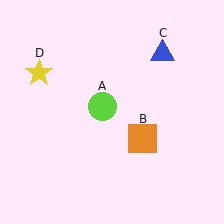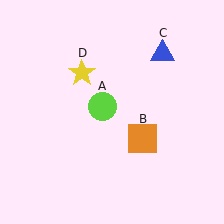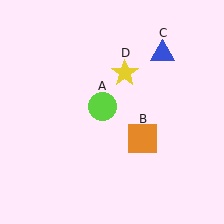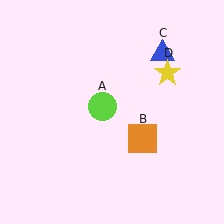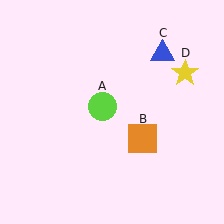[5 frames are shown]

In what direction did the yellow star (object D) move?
The yellow star (object D) moved right.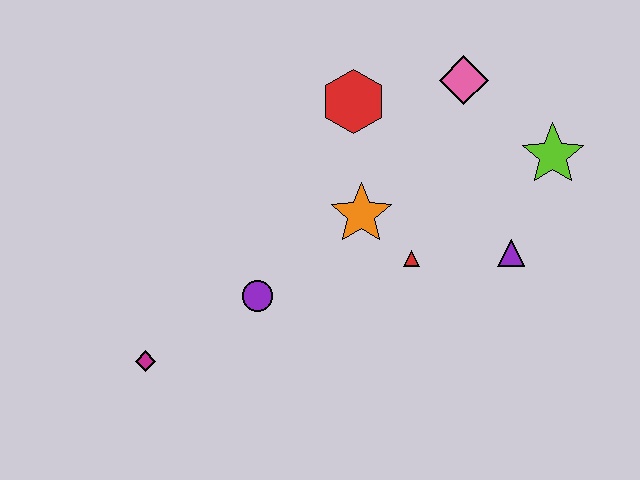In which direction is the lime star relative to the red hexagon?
The lime star is to the right of the red hexagon.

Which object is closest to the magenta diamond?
The purple circle is closest to the magenta diamond.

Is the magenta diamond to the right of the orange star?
No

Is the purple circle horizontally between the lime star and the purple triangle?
No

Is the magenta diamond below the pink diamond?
Yes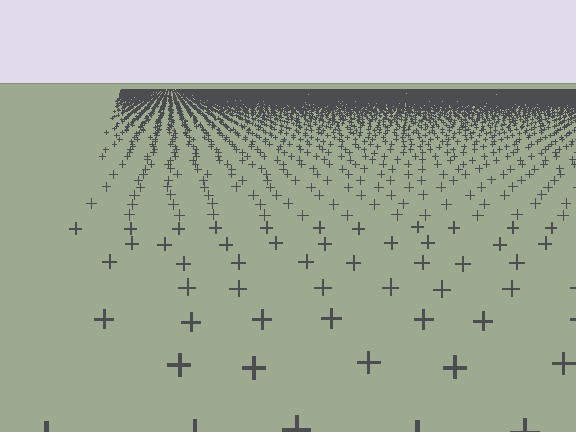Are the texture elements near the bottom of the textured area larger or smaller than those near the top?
Larger. Near the bottom, elements are closer to the viewer and appear at a bigger on-screen size.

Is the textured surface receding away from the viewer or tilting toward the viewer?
The surface is receding away from the viewer. Texture elements get smaller and denser toward the top.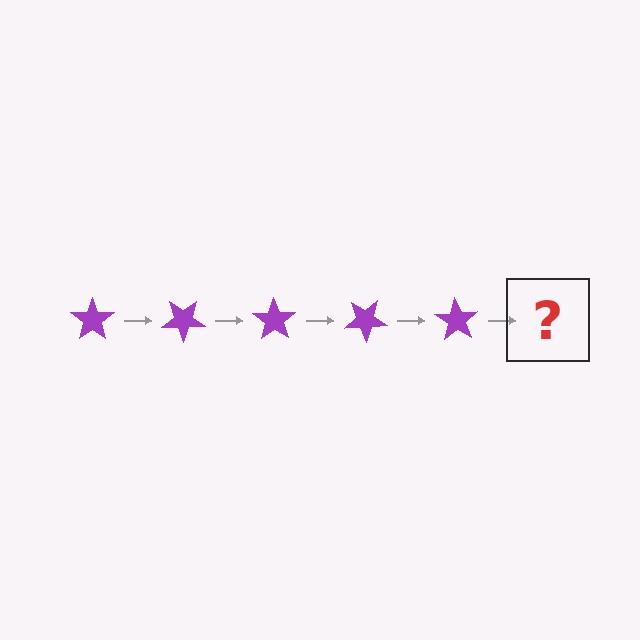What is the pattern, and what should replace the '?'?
The pattern is that the star rotates 35 degrees each step. The '?' should be a purple star rotated 175 degrees.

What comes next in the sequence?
The next element should be a purple star rotated 175 degrees.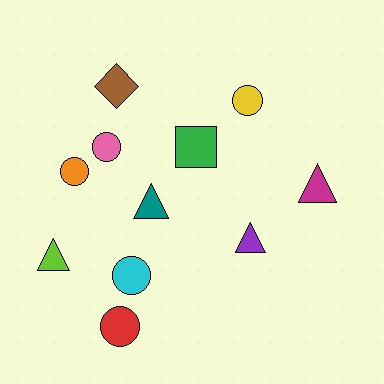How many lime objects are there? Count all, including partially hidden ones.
There is 1 lime object.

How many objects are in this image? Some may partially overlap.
There are 11 objects.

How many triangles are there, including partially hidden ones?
There are 4 triangles.